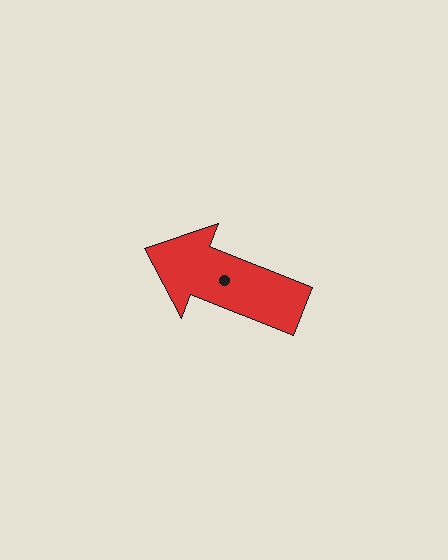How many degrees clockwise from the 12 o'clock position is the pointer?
Approximately 292 degrees.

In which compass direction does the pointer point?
West.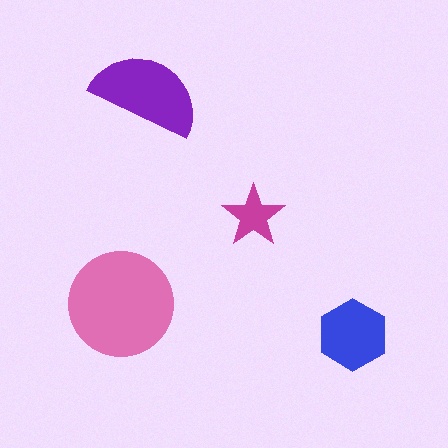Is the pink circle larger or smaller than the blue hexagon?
Larger.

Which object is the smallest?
The magenta star.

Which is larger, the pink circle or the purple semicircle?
The pink circle.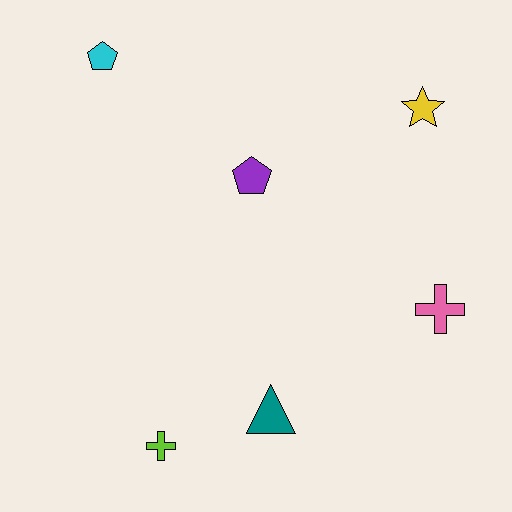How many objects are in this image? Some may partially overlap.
There are 6 objects.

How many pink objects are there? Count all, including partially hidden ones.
There is 1 pink object.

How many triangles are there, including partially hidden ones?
There is 1 triangle.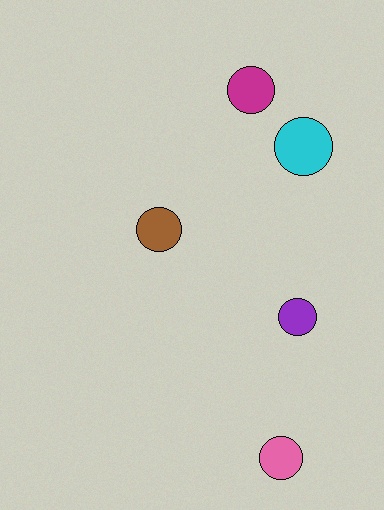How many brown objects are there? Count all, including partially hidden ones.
There is 1 brown object.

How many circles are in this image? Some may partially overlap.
There are 5 circles.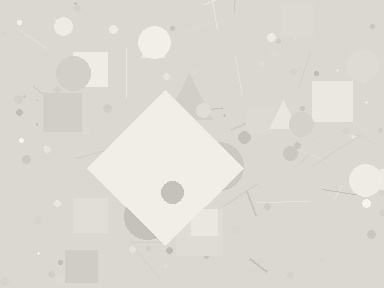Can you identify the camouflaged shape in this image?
The camouflaged shape is a diamond.